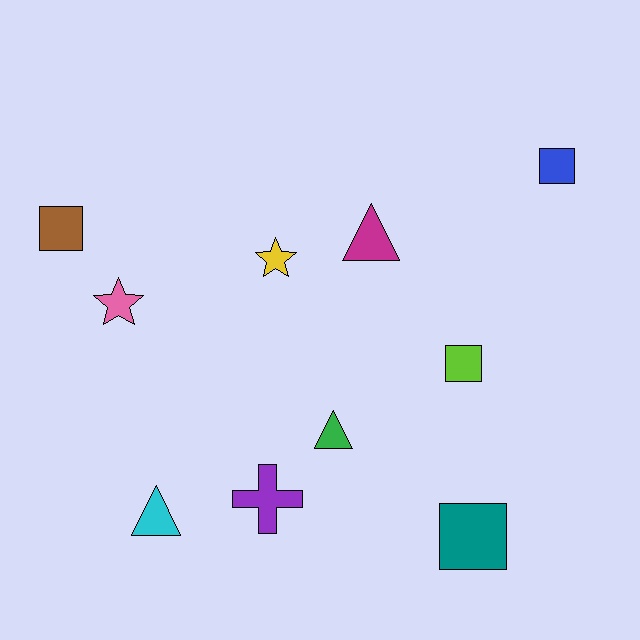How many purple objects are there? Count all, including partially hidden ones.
There is 1 purple object.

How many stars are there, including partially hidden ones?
There are 2 stars.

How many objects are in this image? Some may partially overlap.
There are 10 objects.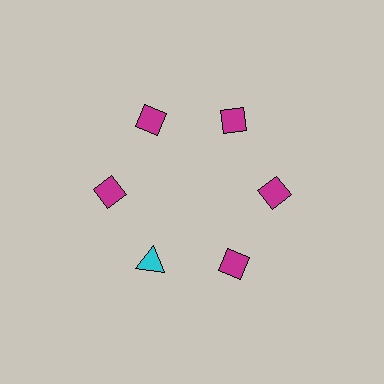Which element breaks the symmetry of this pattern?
The cyan triangle at roughly the 7 o'clock position breaks the symmetry. All other shapes are magenta diamonds.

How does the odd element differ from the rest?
It differs in both color (cyan instead of magenta) and shape (triangle instead of diamond).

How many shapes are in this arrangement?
There are 6 shapes arranged in a ring pattern.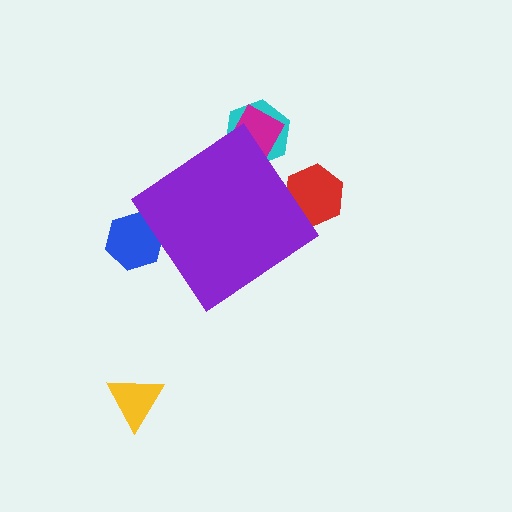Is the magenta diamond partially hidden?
Yes, the magenta diamond is partially hidden behind the purple diamond.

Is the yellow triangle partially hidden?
No, the yellow triangle is fully visible.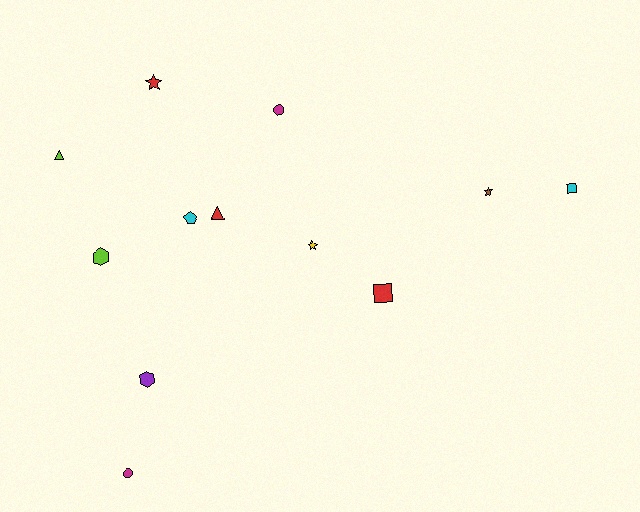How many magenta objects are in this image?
There are 2 magenta objects.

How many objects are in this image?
There are 12 objects.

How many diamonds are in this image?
There are no diamonds.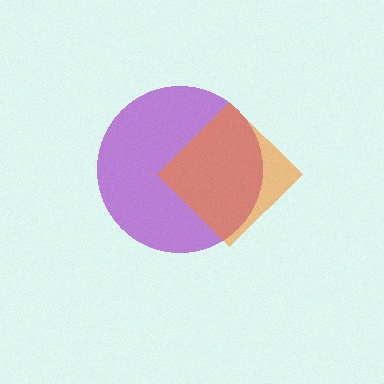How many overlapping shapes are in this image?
There are 2 overlapping shapes in the image.